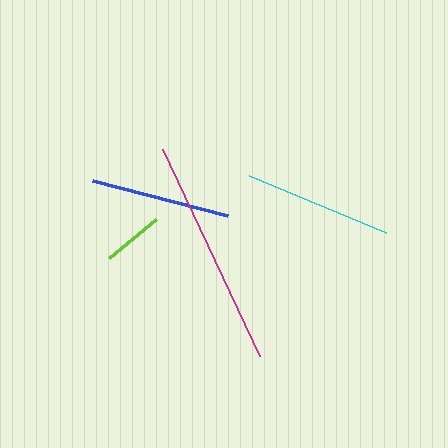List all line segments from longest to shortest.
From longest to shortest: magenta, cyan, blue, lime.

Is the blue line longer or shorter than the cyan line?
The cyan line is longer than the blue line.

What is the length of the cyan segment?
The cyan segment is approximately 149 pixels long.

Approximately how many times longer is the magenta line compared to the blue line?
The magenta line is approximately 1.6 times the length of the blue line.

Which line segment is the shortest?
The lime line is the shortest at approximately 61 pixels.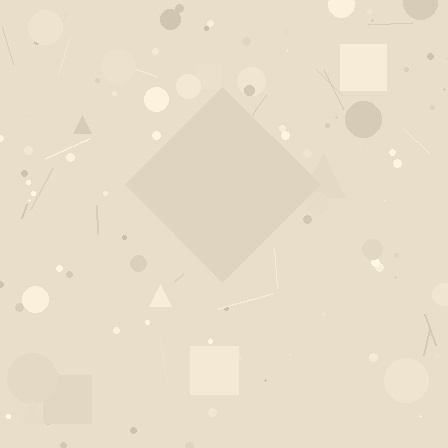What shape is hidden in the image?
A diamond is hidden in the image.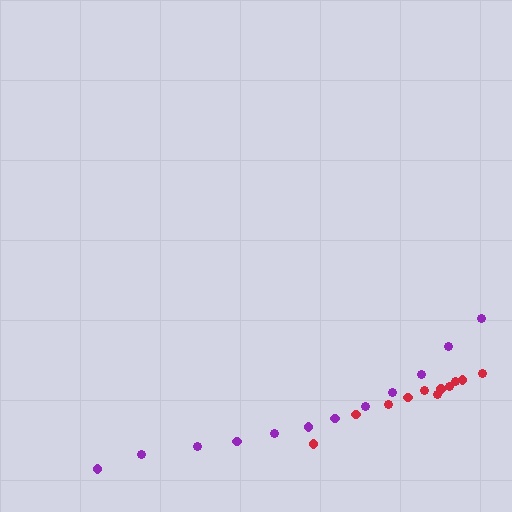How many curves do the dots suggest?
There are 2 distinct paths.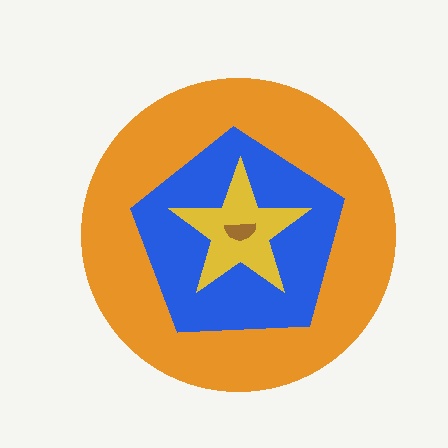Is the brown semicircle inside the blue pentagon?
Yes.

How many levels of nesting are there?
4.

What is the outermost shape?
The orange circle.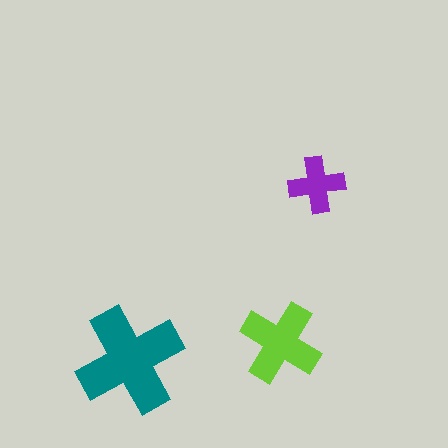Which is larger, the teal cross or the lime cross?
The teal one.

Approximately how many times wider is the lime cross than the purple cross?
About 1.5 times wider.